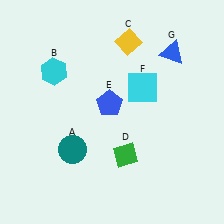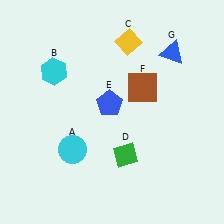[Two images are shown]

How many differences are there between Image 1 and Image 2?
There are 2 differences between the two images.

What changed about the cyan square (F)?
In Image 1, F is cyan. In Image 2, it changed to brown.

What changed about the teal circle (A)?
In Image 1, A is teal. In Image 2, it changed to cyan.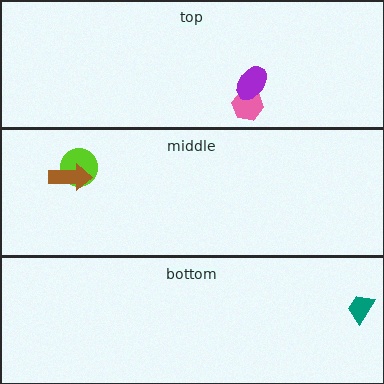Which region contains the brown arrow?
The middle region.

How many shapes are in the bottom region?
1.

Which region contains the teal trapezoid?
The bottom region.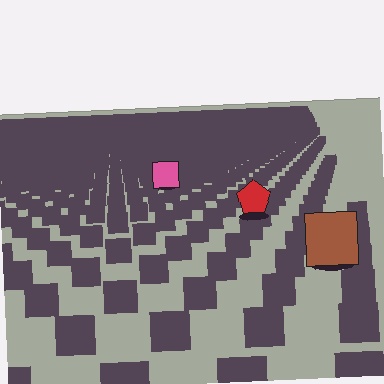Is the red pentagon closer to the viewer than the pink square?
Yes. The red pentagon is closer — you can tell from the texture gradient: the ground texture is coarser near it.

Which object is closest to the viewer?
The brown square is closest. The texture marks near it are larger and more spread out.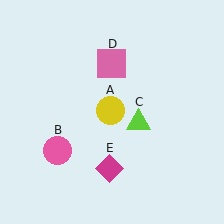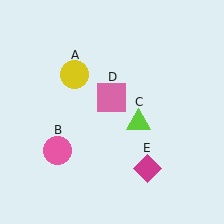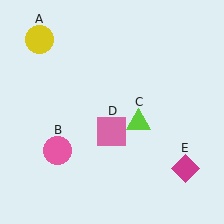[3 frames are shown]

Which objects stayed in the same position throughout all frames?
Pink circle (object B) and lime triangle (object C) remained stationary.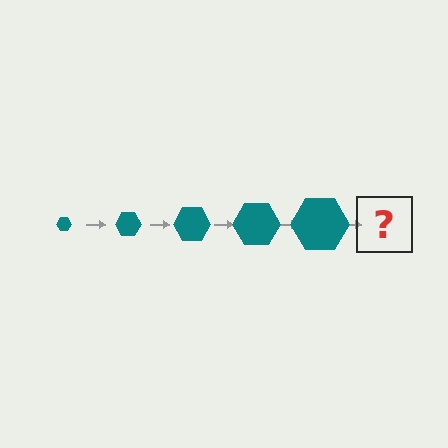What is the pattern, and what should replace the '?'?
The pattern is that the hexagon gets progressively larger each step. The '?' should be a teal hexagon, larger than the previous one.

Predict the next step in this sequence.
The next step is a teal hexagon, larger than the previous one.